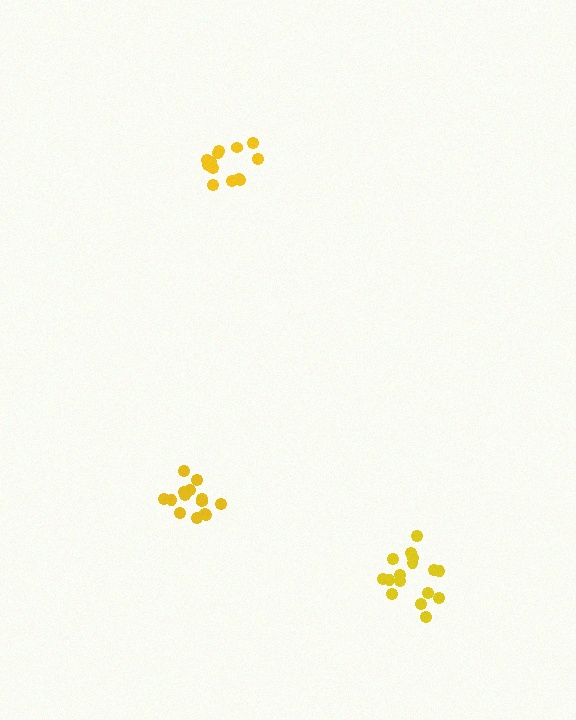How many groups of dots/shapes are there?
There are 3 groups.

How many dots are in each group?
Group 1: 14 dots, Group 2: 13 dots, Group 3: 16 dots (43 total).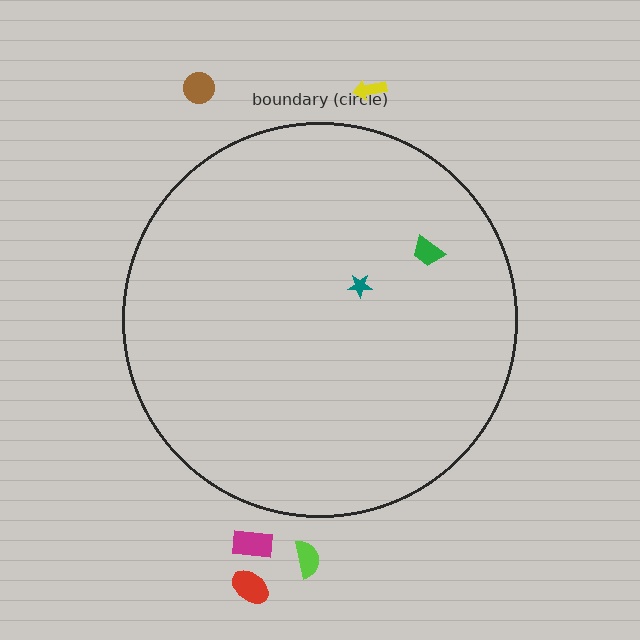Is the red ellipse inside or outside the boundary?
Outside.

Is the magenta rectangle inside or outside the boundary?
Outside.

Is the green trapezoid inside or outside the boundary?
Inside.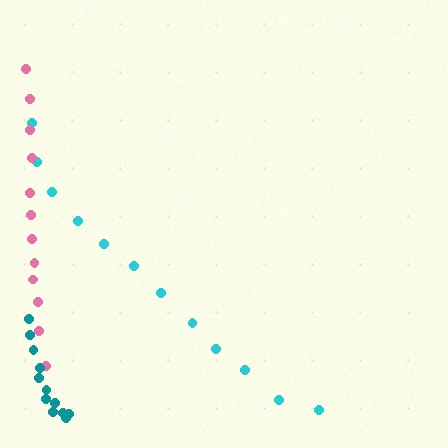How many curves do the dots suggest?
There are 3 distinct paths.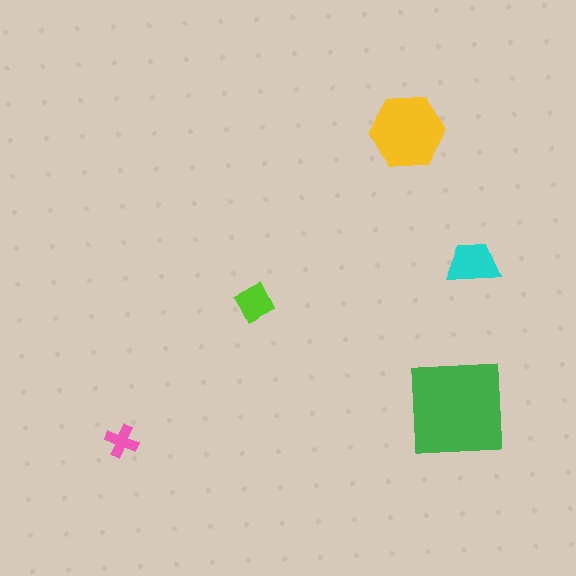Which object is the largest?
The green square.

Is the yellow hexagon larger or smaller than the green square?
Smaller.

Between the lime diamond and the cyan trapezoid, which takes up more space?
The cyan trapezoid.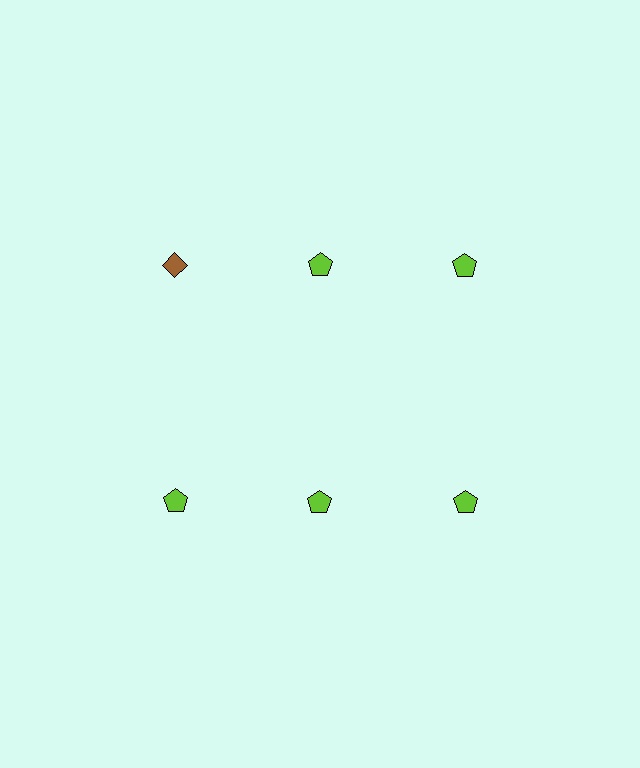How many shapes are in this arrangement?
There are 6 shapes arranged in a grid pattern.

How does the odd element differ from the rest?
It differs in both color (brown instead of lime) and shape (diamond instead of pentagon).